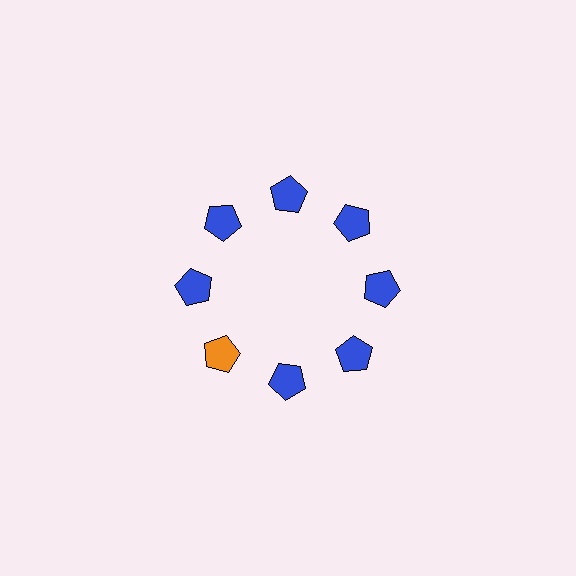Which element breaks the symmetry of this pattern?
The orange pentagon at roughly the 8 o'clock position breaks the symmetry. All other shapes are blue pentagons.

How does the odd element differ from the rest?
It has a different color: orange instead of blue.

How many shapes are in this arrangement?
There are 8 shapes arranged in a ring pattern.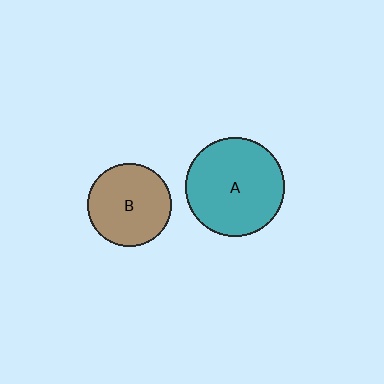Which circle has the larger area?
Circle A (teal).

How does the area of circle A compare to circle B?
Approximately 1.4 times.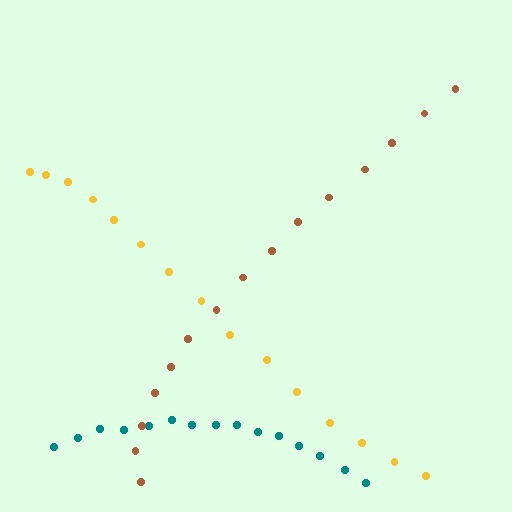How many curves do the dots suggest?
There are 3 distinct paths.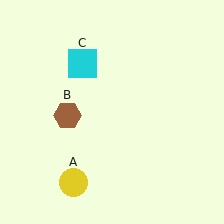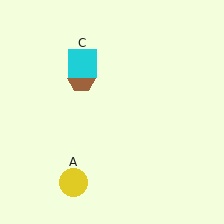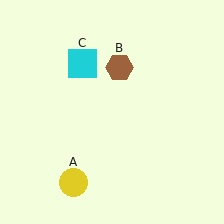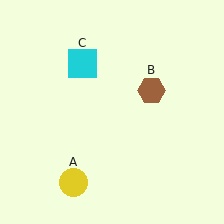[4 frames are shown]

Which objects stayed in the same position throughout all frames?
Yellow circle (object A) and cyan square (object C) remained stationary.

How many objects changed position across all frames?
1 object changed position: brown hexagon (object B).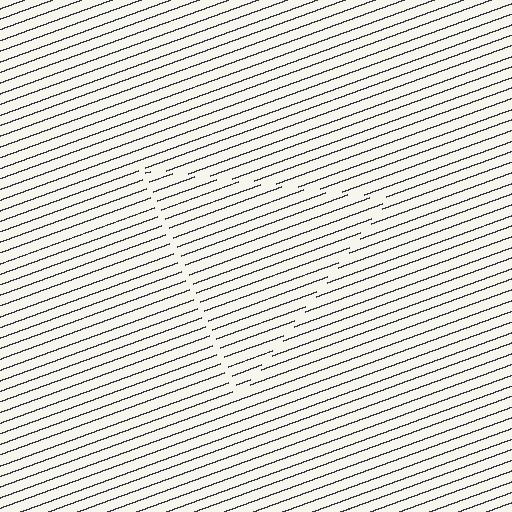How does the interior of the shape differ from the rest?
The interior of the shape contains the same grating, shifted by half a period — the contour is defined by the phase discontinuity where line-ends from the inner and outer gratings abut.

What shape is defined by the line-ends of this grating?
An illusory triangle. The interior of the shape contains the same grating, shifted by half a period — the contour is defined by the phase discontinuity where line-ends from the inner and outer gratings abut.